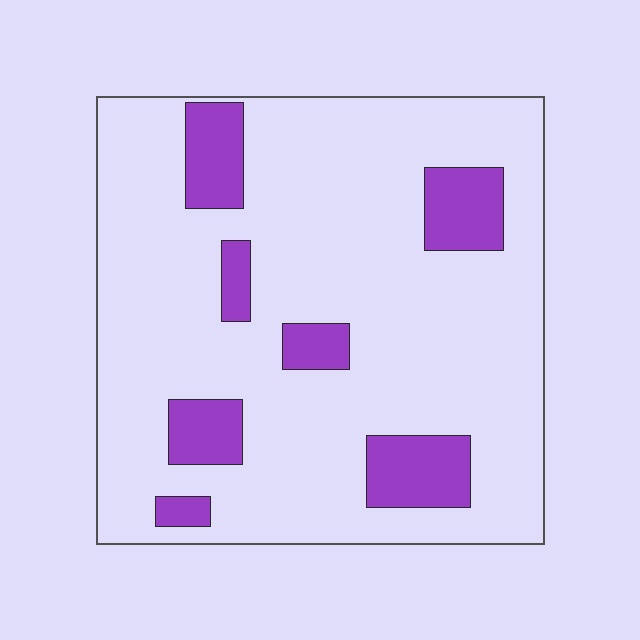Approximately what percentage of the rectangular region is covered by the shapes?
Approximately 15%.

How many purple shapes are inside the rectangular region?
7.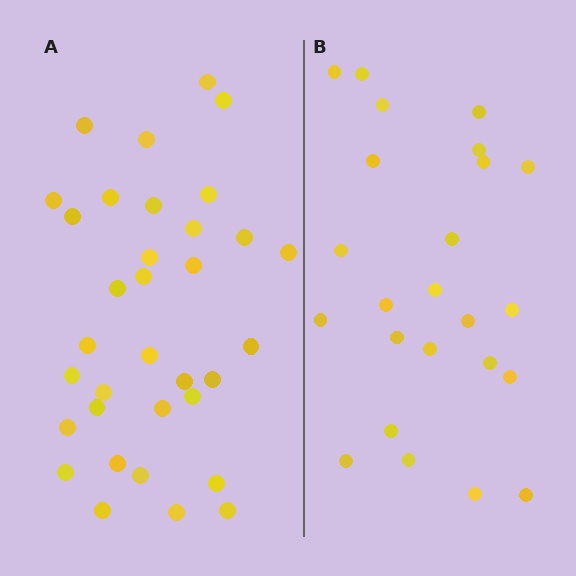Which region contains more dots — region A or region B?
Region A (the left region) has more dots.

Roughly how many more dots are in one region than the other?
Region A has roughly 10 or so more dots than region B.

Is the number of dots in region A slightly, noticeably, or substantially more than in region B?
Region A has noticeably more, but not dramatically so. The ratio is roughly 1.4 to 1.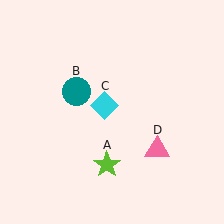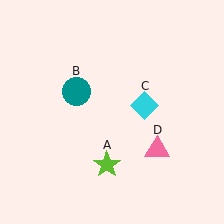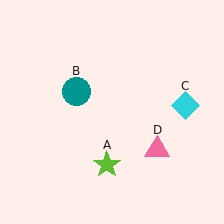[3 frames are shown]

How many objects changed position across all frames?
1 object changed position: cyan diamond (object C).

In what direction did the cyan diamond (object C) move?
The cyan diamond (object C) moved right.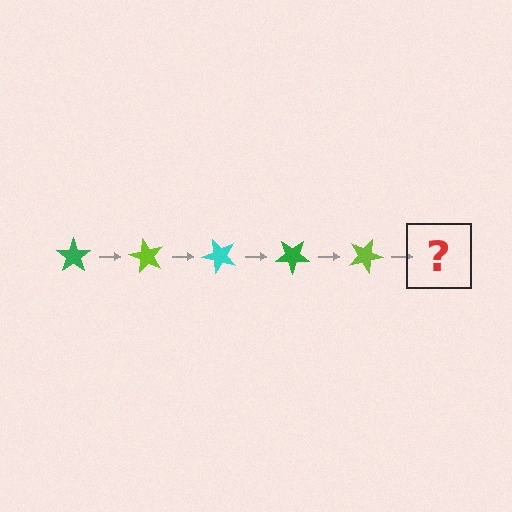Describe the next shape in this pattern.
It should be a cyan star, rotated 300 degrees from the start.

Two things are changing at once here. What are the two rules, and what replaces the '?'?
The two rules are that it rotates 60 degrees each step and the color cycles through green, lime, and cyan. The '?' should be a cyan star, rotated 300 degrees from the start.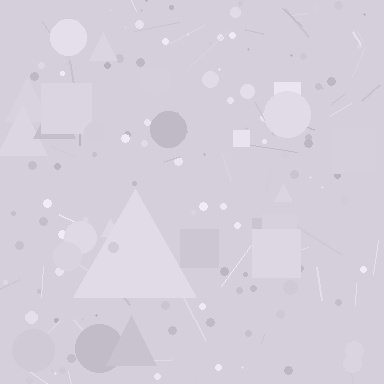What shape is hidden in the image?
A triangle is hidden in the image.